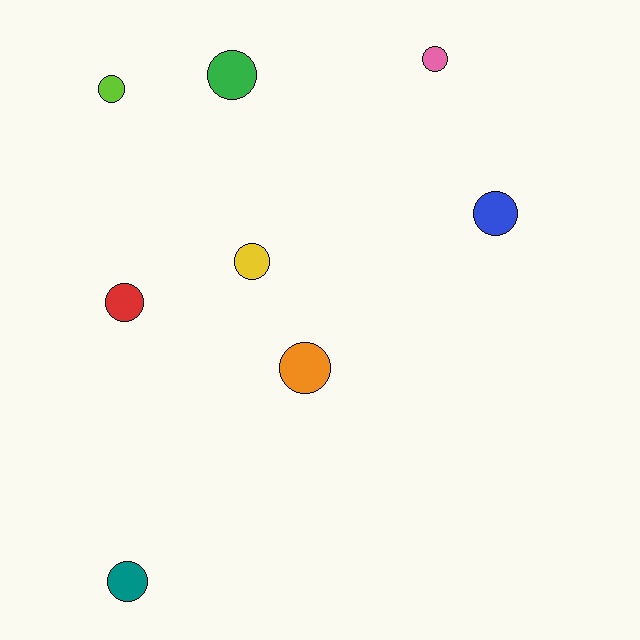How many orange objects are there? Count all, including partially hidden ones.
There is 1 orange object.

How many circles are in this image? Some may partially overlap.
There are 8 circles.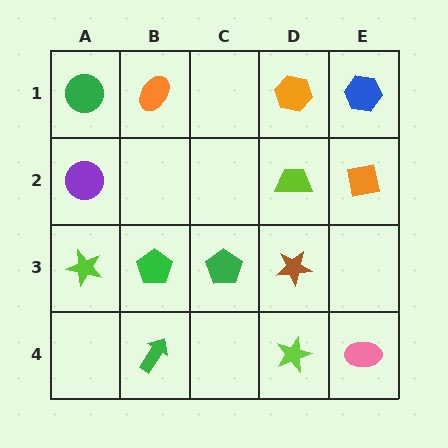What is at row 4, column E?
A pink ellipse.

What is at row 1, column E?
A blue hexagon.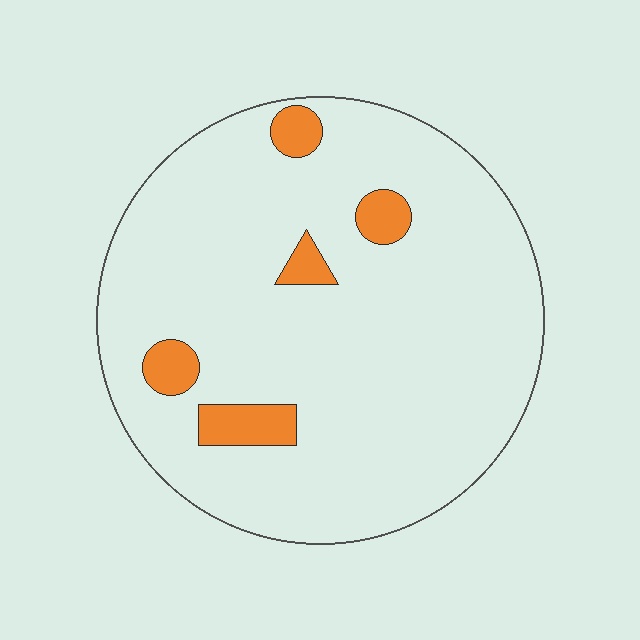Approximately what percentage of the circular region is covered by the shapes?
Approximately 10%.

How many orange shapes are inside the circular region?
5.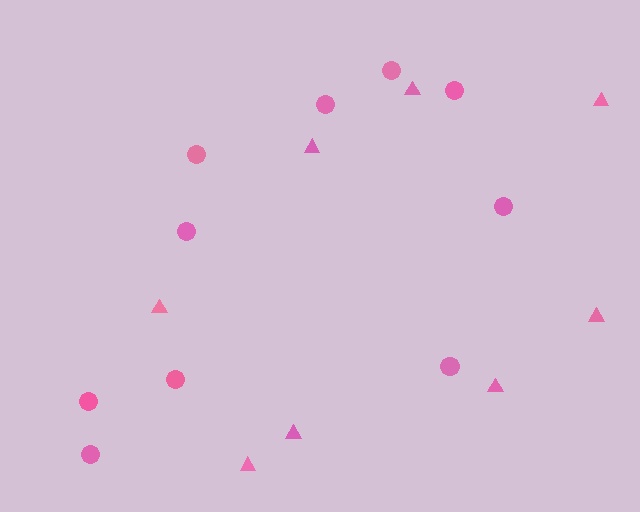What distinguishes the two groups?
There are 2 groups: one group of triangles (8) and one group of circles (10).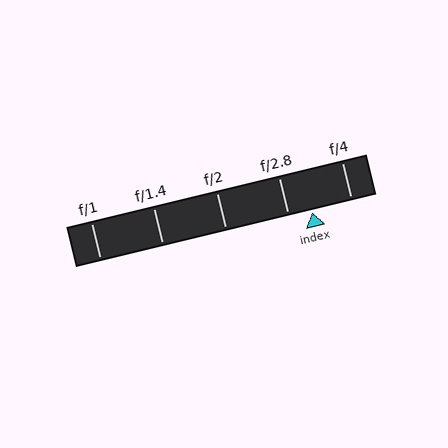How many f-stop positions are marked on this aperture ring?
There are 5 f-stop positions marked.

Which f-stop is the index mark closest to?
The index mark is closest to f/2.8.